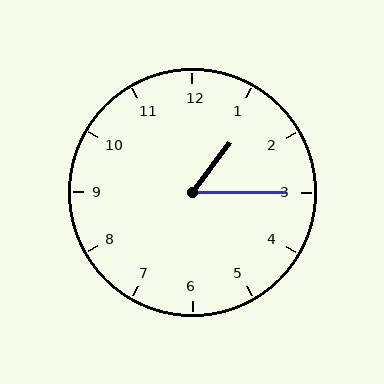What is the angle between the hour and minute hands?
Approximately 52 degrees.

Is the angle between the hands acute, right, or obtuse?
It is acute.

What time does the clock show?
1:15.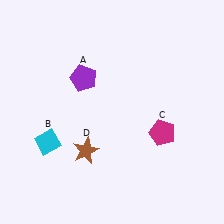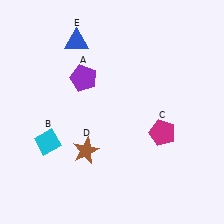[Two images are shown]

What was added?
A blue triangle (E) was added in Image 2.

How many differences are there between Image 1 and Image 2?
There is 1 difference between the two images.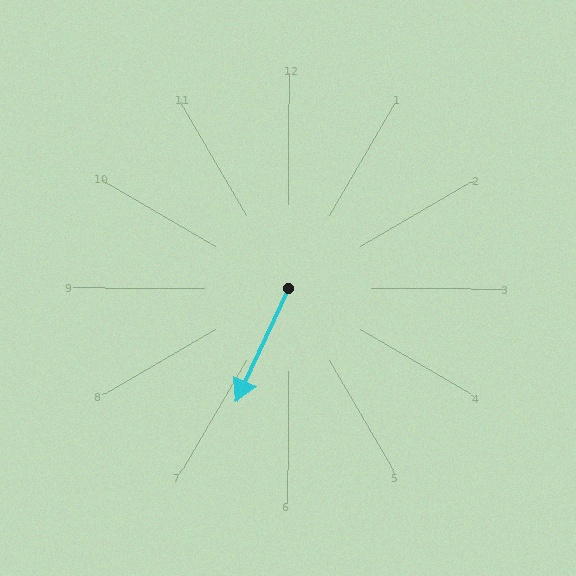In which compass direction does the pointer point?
Southwest.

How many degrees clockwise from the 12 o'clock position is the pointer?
Approximately 205 degrees.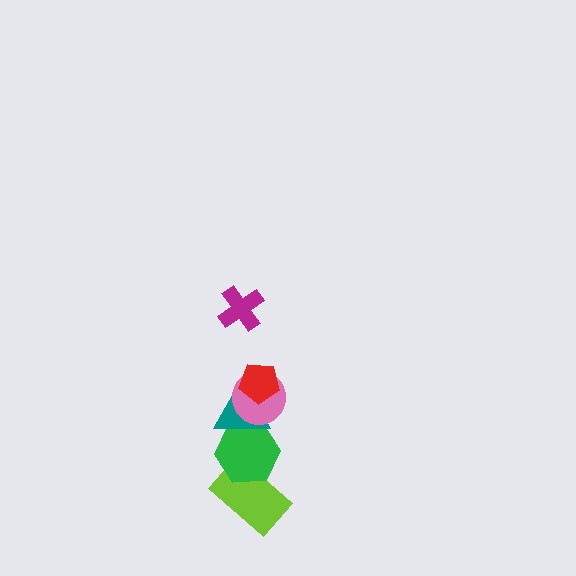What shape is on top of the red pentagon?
The magenta cross is on top of the red pentagon.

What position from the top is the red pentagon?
The red pentagon is 2nd from the top.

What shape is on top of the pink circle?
The red pentagon is on top of the pink circle.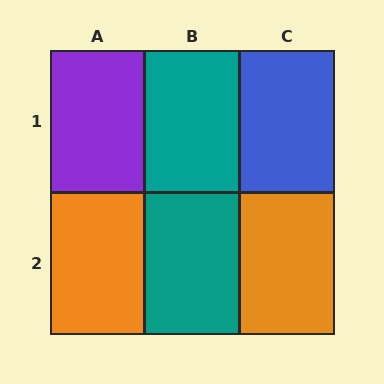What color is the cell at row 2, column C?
Orange.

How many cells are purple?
1 cell is purple.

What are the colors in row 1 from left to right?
Purple, teal, blue.